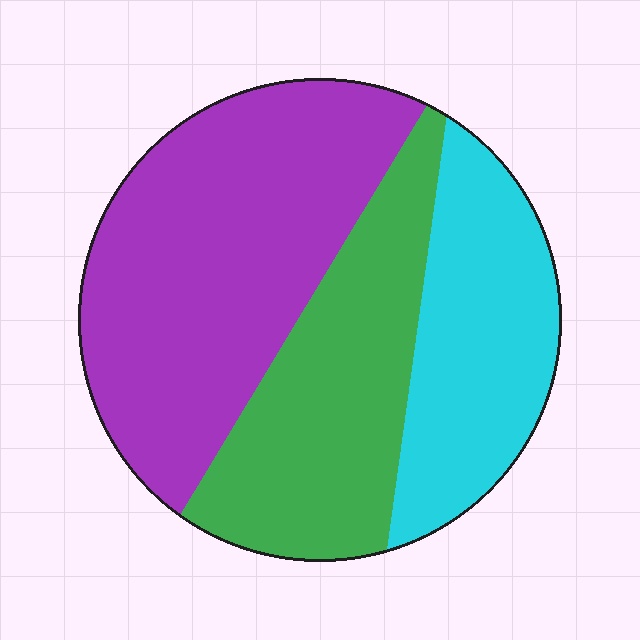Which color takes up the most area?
Purple, at roughly 45%.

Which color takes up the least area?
Cyan, at roughly 25%.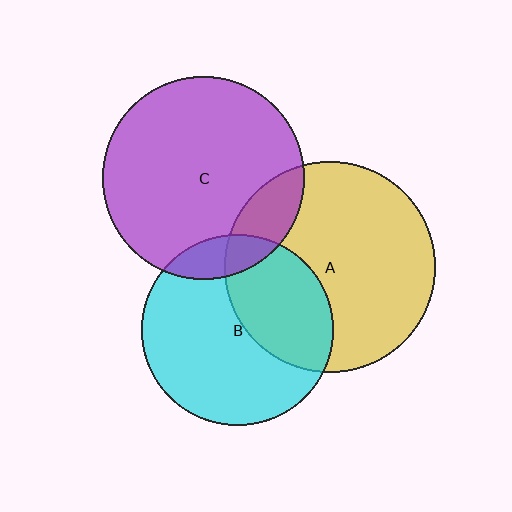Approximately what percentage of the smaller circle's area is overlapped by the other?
Approximately 10%.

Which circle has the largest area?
Circle A (yellow).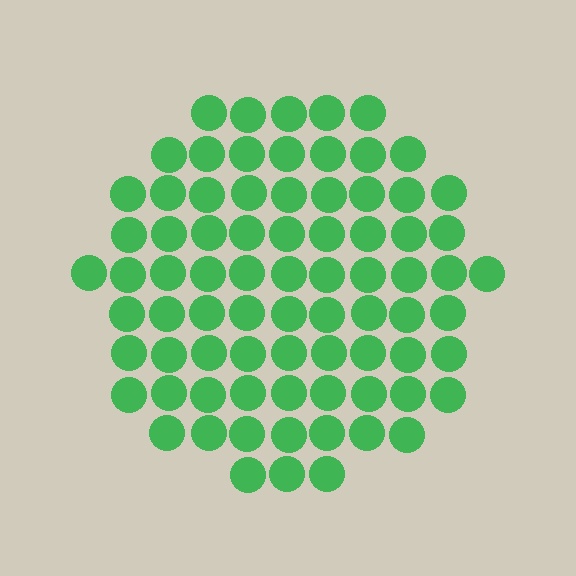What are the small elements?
The small elements are circles.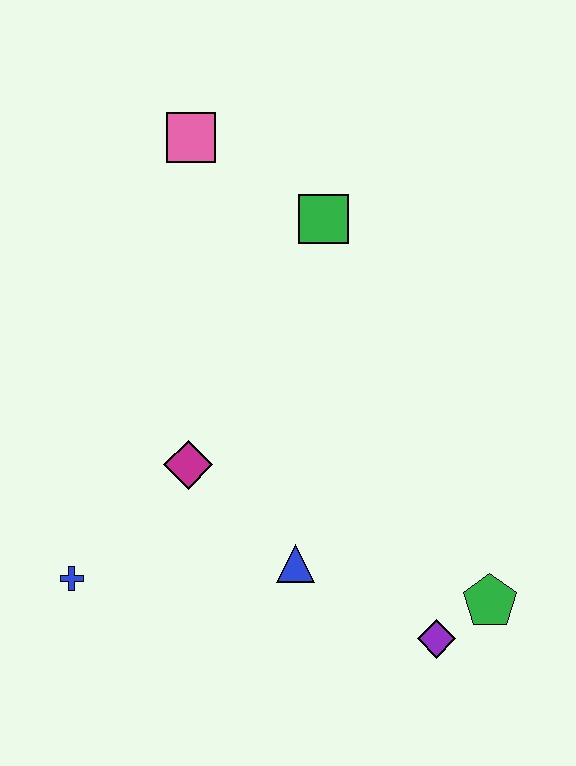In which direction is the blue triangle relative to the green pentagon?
The blue triangle is to the left of the green pentagon.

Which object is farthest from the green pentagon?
The pink square is farthest from the green pentagon.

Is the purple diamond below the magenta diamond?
Yes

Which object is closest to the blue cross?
The magenta diamond is closest to the blue cross.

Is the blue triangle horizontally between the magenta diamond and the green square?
Yes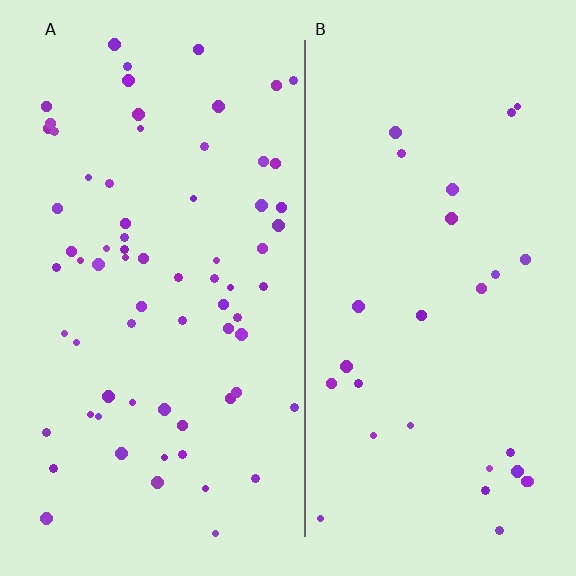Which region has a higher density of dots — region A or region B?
A (the left).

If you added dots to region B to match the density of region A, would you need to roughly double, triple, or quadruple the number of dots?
Approximately double.